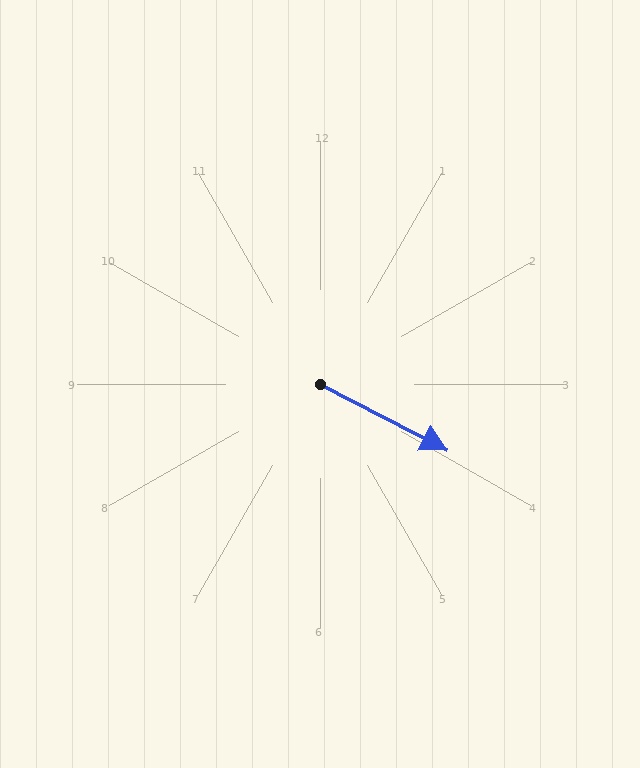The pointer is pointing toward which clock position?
Roughly 4 o'clock.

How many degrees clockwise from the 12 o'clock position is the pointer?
Approximately 117 degrees.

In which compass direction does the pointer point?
Southeast.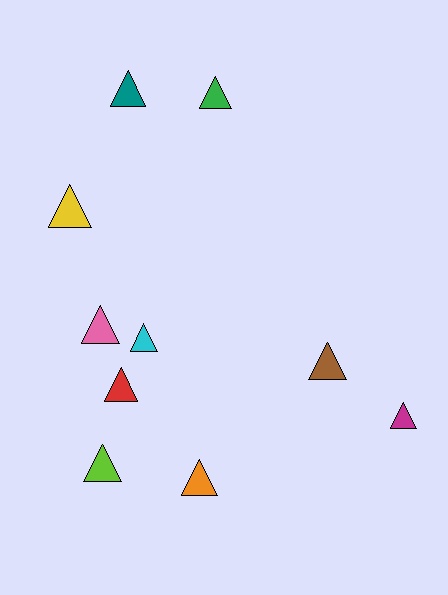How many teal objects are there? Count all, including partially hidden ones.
There is 1 teal object.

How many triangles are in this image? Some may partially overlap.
There are 10 triangles.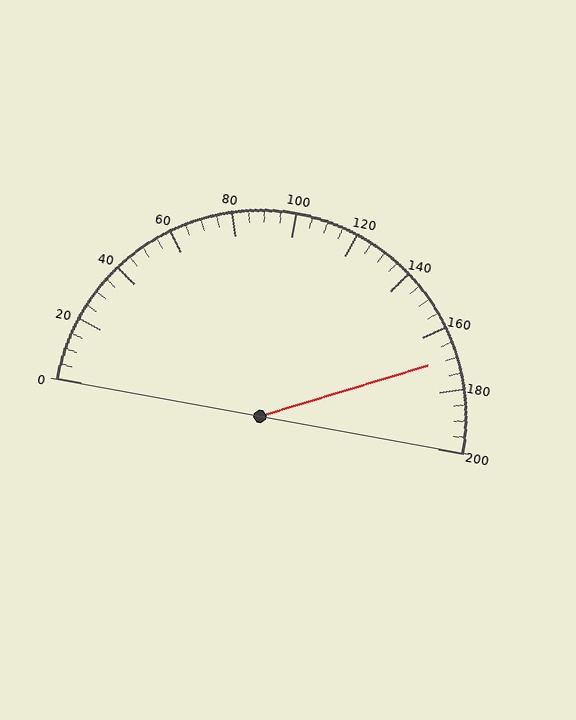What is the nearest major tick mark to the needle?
The nearest major tick mark is 160.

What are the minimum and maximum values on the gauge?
The gauge ranges from 0 to 200.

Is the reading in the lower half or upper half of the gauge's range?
The reading is in the upper half of the range (0 to 200).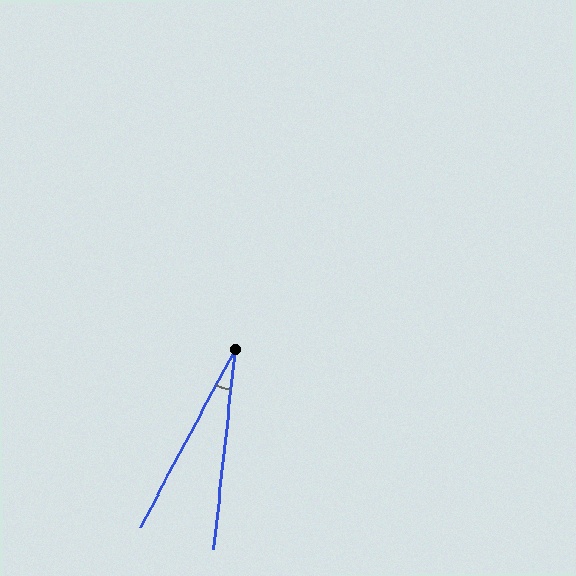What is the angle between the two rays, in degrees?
Approximately 22 degrees.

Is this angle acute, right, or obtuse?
It is acute.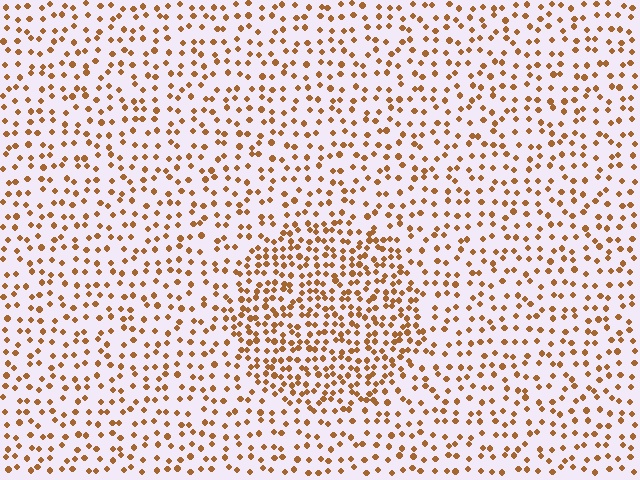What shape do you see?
I see a circle.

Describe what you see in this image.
The image contains small brown elements arranged at two different densities. A circle-shaped region is visible where the elements are more densely packed than the surrounding area.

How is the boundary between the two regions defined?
The boundary is defined by a change in element density (approximately 1.9x ratio). All elements are the same color, size, and shape.